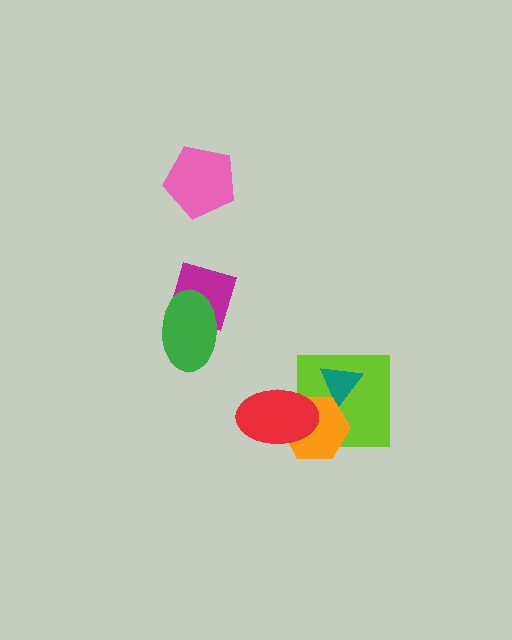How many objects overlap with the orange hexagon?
3 objects overlap with the orange hexagon.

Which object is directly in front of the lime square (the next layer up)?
The teal triangle is directly in front of the lime square.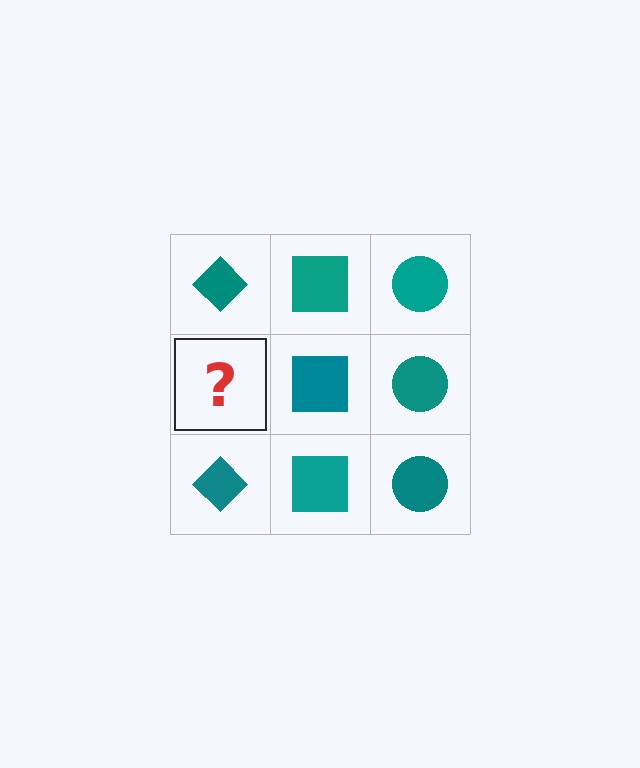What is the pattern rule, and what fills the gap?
The rule is that each column has a consistent shape. The gap should be filled with a teal diamond.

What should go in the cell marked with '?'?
The missing cell should contain a teal diamond.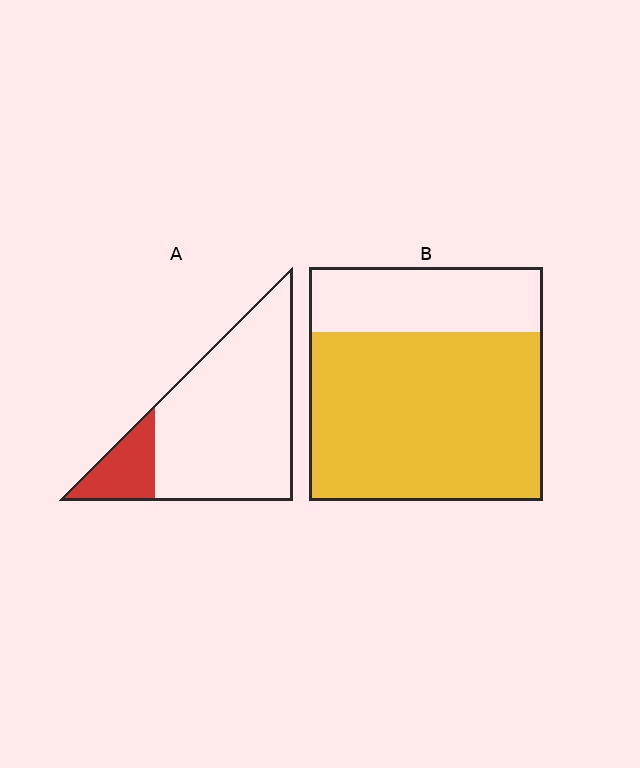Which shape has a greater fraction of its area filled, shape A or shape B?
Shape B.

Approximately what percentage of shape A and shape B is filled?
A is approximately 15% and B is approximately 70%.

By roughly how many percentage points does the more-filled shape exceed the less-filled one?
By roughly 55 percentage points (B over A).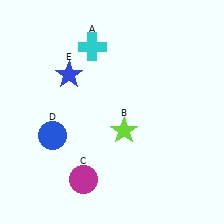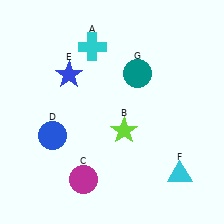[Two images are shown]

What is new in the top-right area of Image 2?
A teal circle (G) was added in the top-right area of Image 2.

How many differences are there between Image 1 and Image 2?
There are 2 differences between the two images.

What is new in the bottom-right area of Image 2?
A cyan triangle (F) was added in the bottom-right area of Image 2.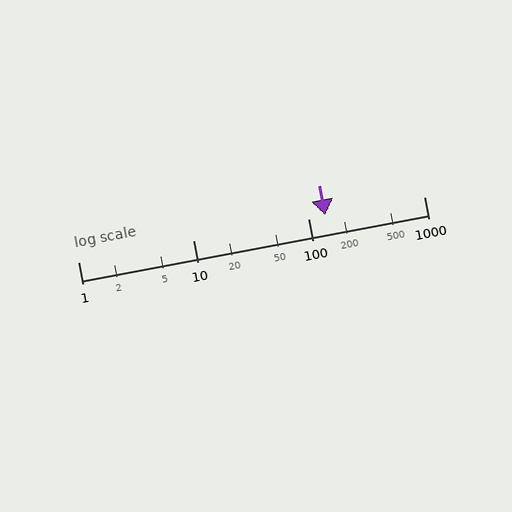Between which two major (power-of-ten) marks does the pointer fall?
The pointer is between 100 and 1000.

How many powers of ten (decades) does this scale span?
The scale spans 3 decades, from 1 to 1000.